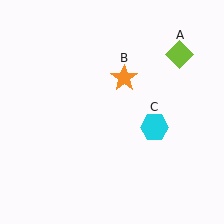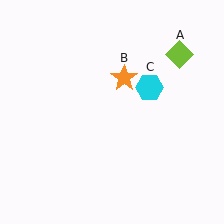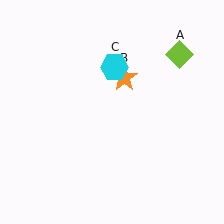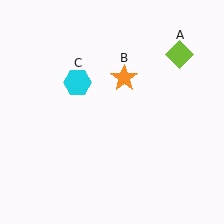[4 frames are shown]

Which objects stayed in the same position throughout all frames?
Lime diamond (object A) and orange star (object B) remained stationary.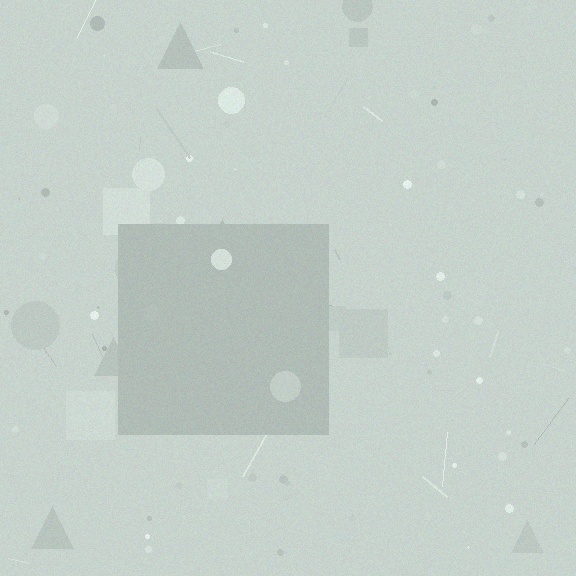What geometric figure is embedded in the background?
A square is embedded in the background.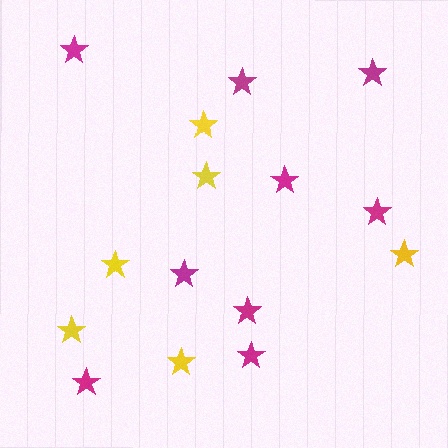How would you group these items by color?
There are 2 groups: one group of yellow stars (6) and one group of magenta stars (9).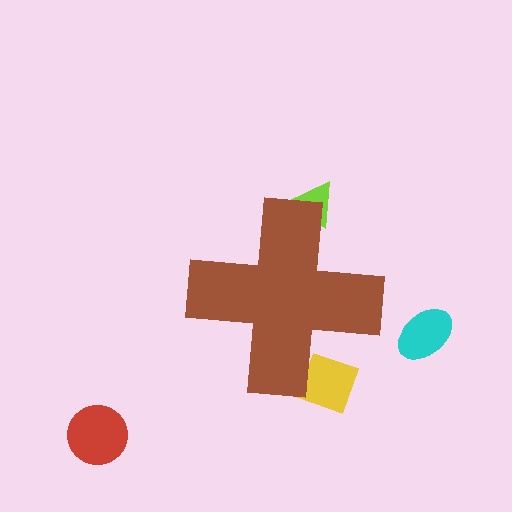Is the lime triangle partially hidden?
Yes, the lime triangle is partially hidden behind the brown cross.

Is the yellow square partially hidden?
Yes, the yellow square is partially hidden behind the brown cross.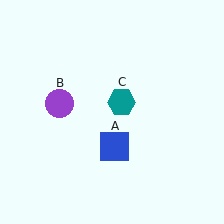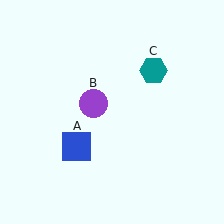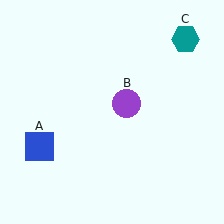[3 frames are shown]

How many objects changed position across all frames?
3 objects changed position: blue square (object A), purple circle (object B), teal hexagon (object C).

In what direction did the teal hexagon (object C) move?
The teal hexagon (object C) moved up and to the right.